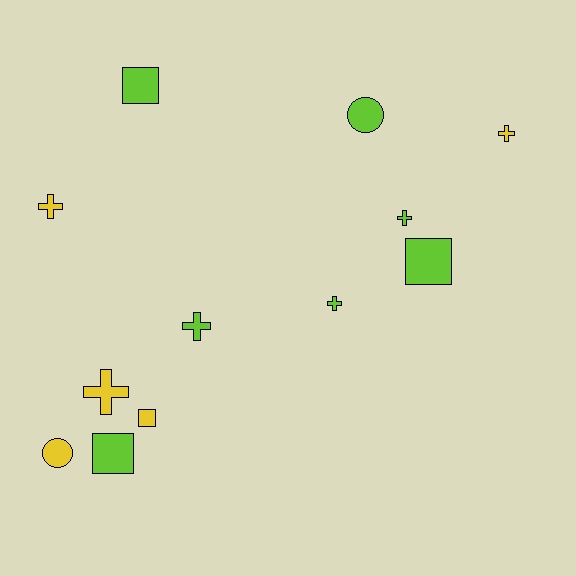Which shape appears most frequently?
Cross, with 6 objects.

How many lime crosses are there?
There are 3 lime crosses.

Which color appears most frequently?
Lime, with 7 objects.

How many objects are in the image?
There are 12 objects.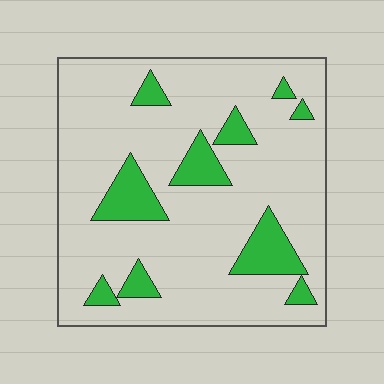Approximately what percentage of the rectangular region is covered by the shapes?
Approximately 15%.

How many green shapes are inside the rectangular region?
10.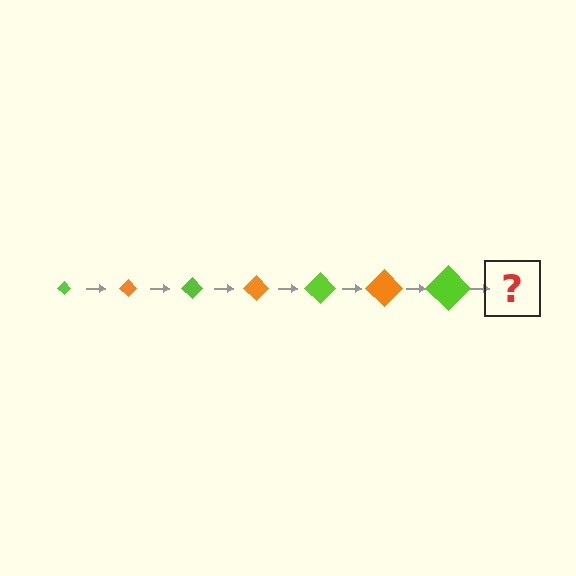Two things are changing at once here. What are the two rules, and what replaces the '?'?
The two rules are that the diamond grows larger each step and the color cycles through lime and orange. The '?' should be an orange diamond, larger than the previous one.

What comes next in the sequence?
The next element should be an orange diamond, larger than the previous one.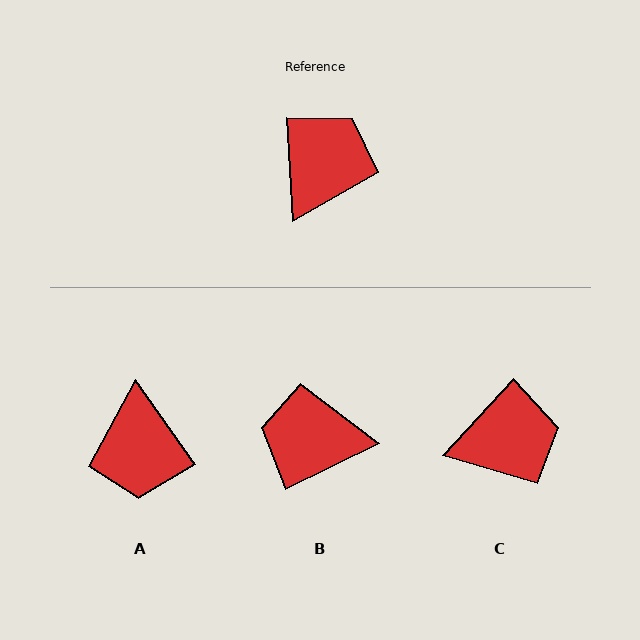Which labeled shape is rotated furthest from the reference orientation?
A, about 149 degrees away.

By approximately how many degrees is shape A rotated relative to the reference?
Approximately 149 degrees clockwise.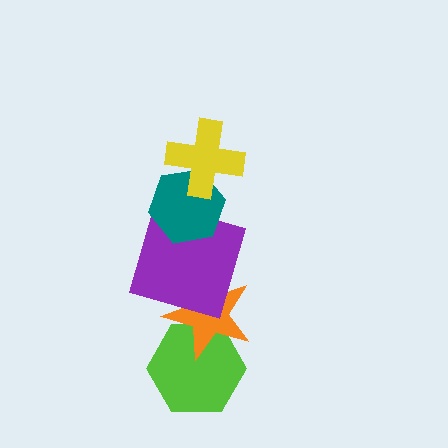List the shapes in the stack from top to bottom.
From top to bottom: the yellow cross, the teal hexagon, the purple square, the orange star, the lime hexagon.